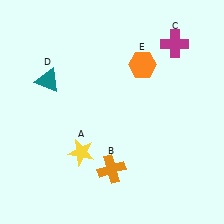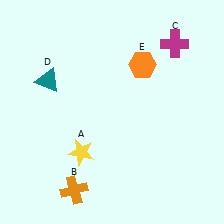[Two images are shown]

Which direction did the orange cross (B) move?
The orange cross (B) moved left.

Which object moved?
The orange cross (B) moved left.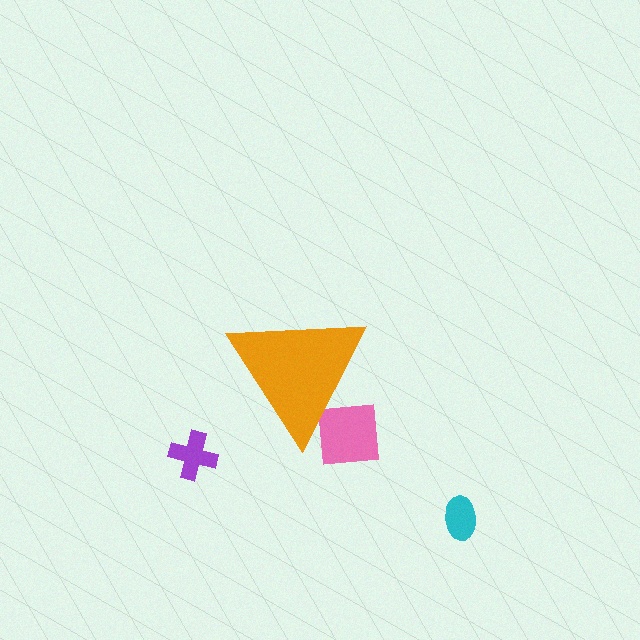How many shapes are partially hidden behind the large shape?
1 shape is partially hidden.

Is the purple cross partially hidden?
No, the purple cross is fully visible.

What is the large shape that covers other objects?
An orange triangle.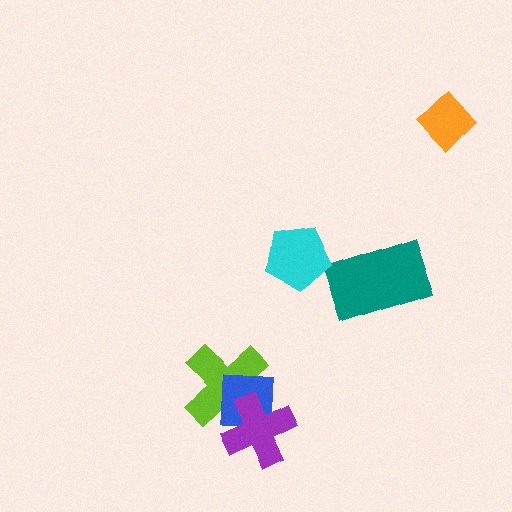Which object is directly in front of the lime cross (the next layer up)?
The blue square is directly in front of the lime cross.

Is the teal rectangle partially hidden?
No, no other shape covers it.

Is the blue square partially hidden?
Yes, it is partially covered by another shape.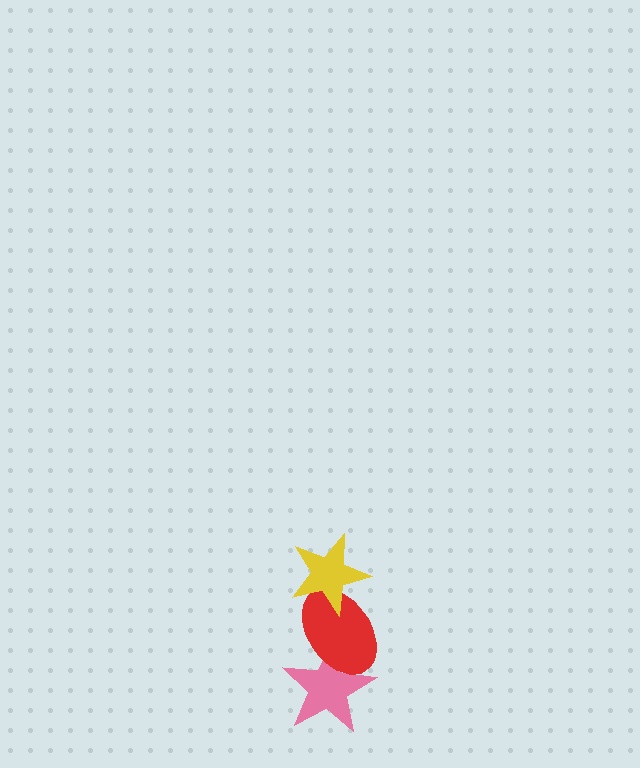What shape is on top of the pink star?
The red ellipse is on top of the pink star.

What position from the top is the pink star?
The pink star is 3rd from the top.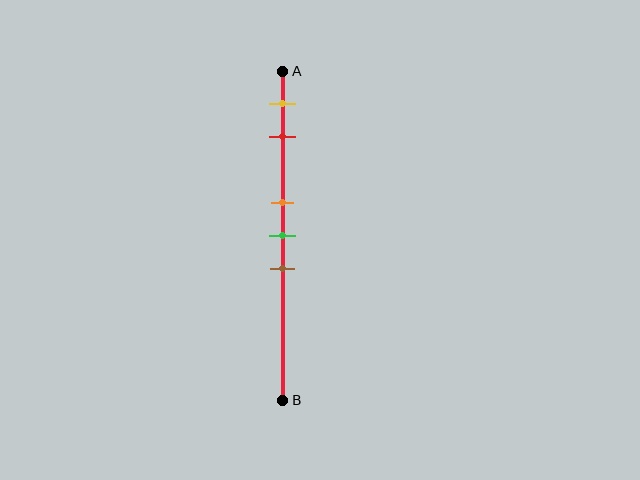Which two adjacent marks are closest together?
The orange and green marks are the closest adjacent pair.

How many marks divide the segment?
There are 5 marks dividing the segment.